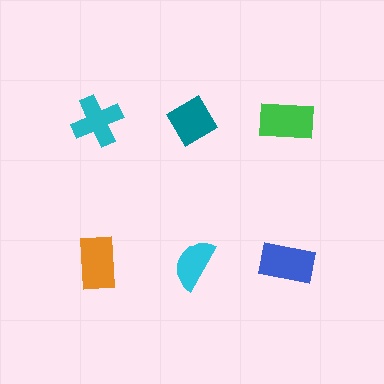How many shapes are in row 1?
3 shapes.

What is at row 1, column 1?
A cyan cross.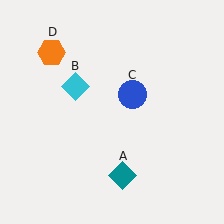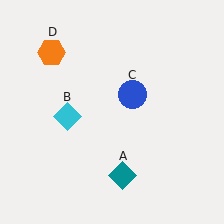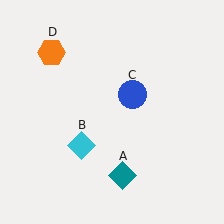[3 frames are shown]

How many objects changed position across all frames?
1 object changed position: cyan diamond (object B).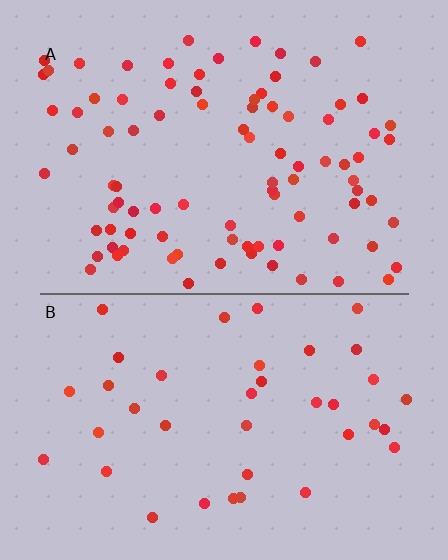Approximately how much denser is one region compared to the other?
Approximately 2.4× — region A over region B.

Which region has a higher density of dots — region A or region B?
A (the top).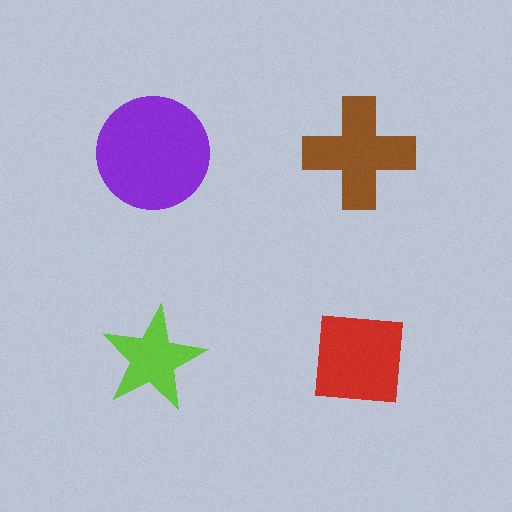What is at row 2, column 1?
A lime star.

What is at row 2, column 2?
A red square.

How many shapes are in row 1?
2 shapes.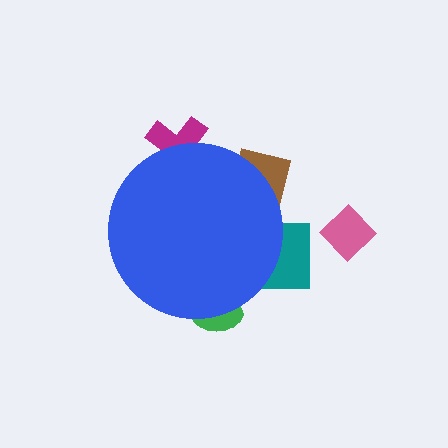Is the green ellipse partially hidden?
Yes, the green ellipse is partially hidden behind the blue circle.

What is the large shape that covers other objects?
A blue circle.